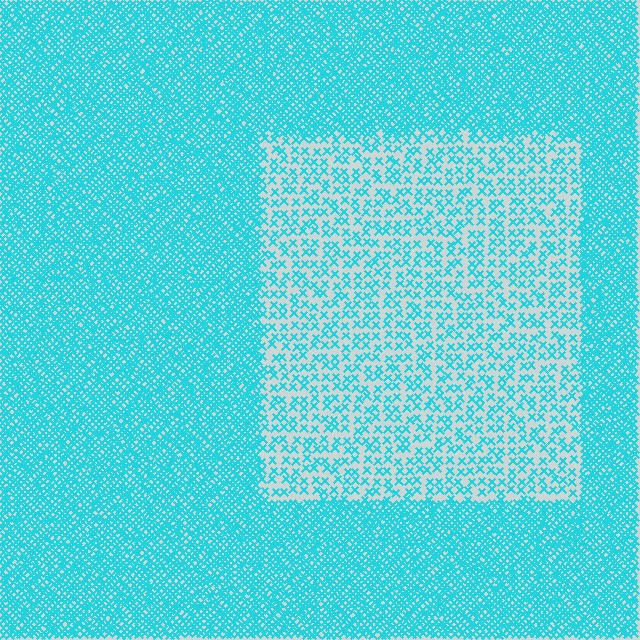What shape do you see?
I see a rectangle.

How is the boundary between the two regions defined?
The boundary is defined by a change in element density (approximately 2.8x ratio). All elements are the same color, size, and shape.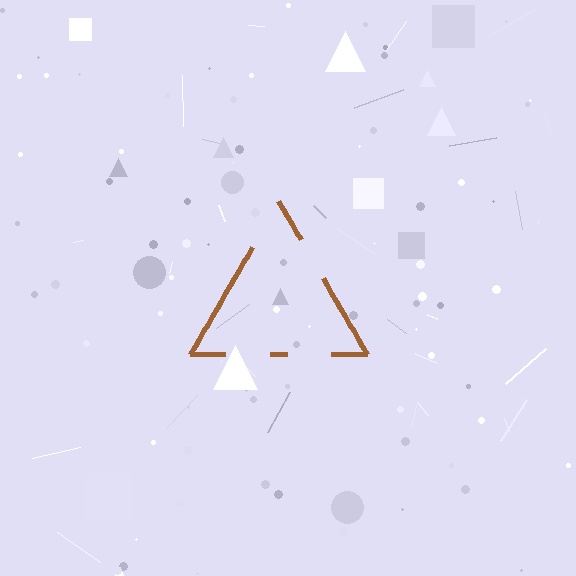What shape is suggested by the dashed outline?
The dashed outline suggests a triangle.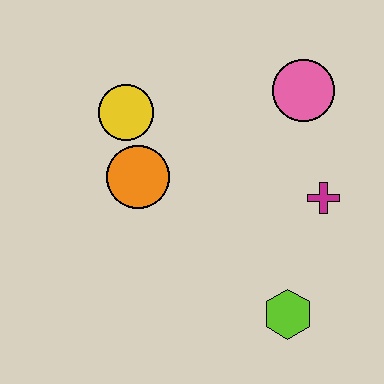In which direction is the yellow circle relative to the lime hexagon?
The yellow circle is above the lime hexagon.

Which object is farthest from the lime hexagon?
The yellow circle is farthest from the lime hexagon.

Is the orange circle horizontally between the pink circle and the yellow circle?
Yes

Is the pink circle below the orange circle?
No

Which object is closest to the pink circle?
The magenta cross is closest to the pink circle.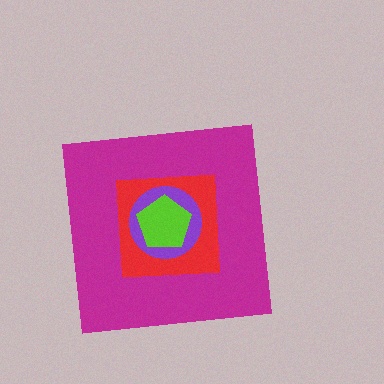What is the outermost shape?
The magenta square.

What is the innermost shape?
The lime pentagon.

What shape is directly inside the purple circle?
The lime pentagon.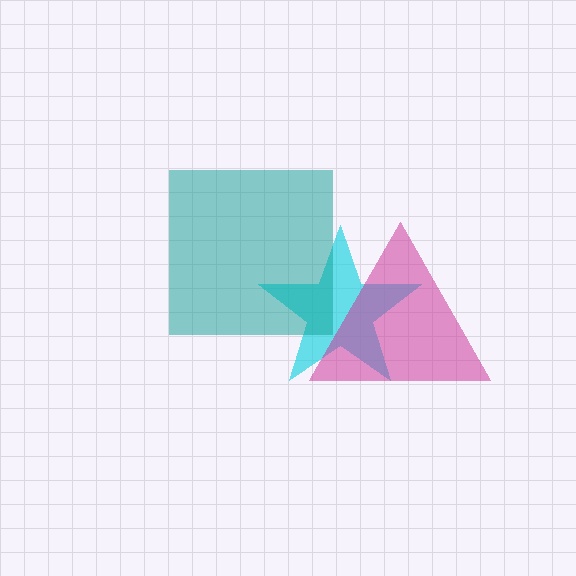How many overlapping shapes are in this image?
There are 3 overlapping shapes in the image.